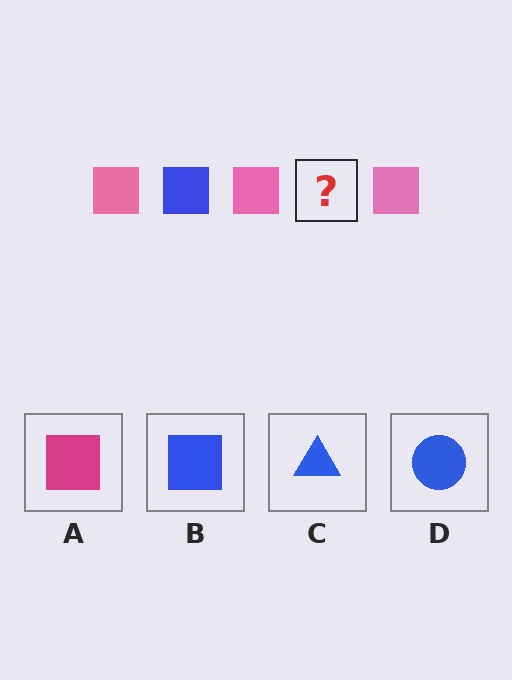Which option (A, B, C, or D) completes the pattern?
B.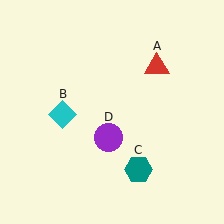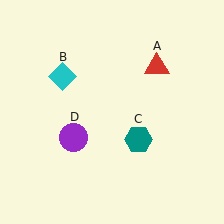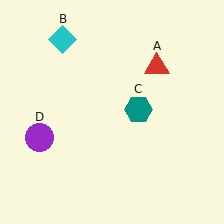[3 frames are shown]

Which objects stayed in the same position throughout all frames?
Red triangle (object A) remained stationary.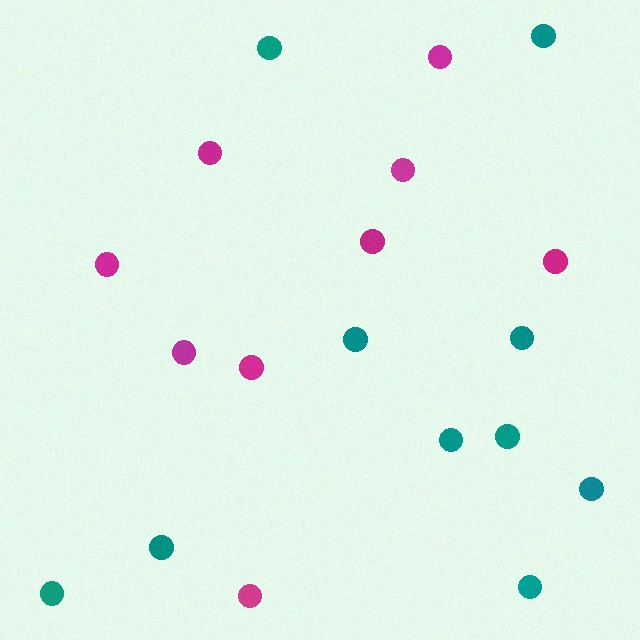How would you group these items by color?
There are 2 groups: one group of magenta circles (9) and one group of teal circles (10).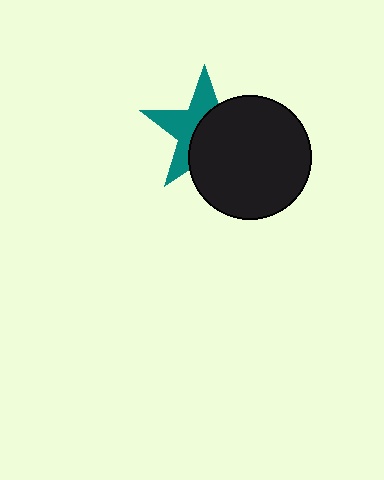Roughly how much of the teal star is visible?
About half of it is visible (roughly 46%).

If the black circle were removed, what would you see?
You would see the complete teal star.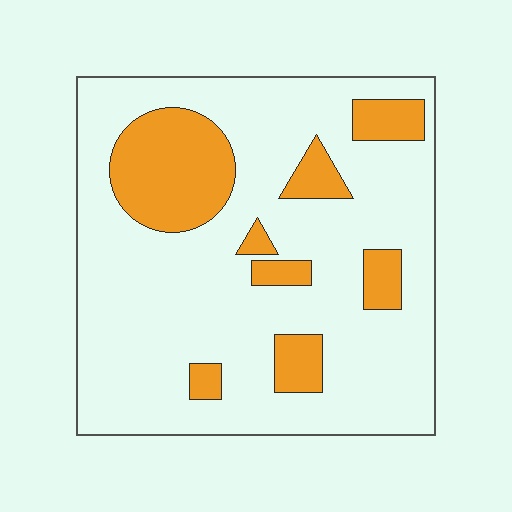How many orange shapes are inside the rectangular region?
8.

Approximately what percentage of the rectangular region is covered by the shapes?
Approximately 20%.